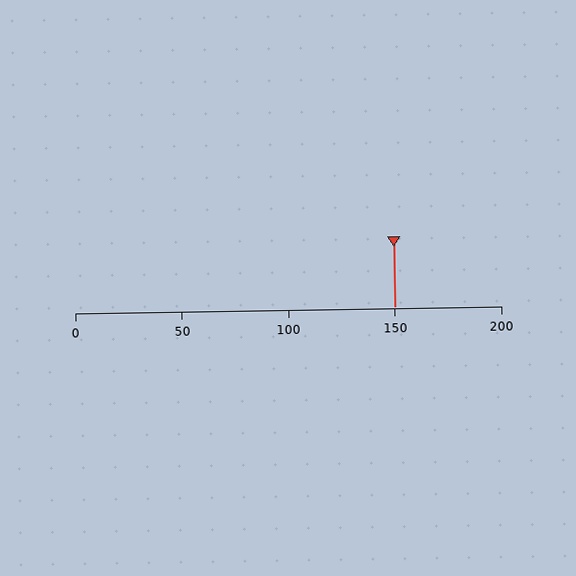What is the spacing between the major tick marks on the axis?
The major ticks are spaced 50 apart.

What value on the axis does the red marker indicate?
The marker indicates approximately 150.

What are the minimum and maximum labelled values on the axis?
The axis runs from 0 to 200.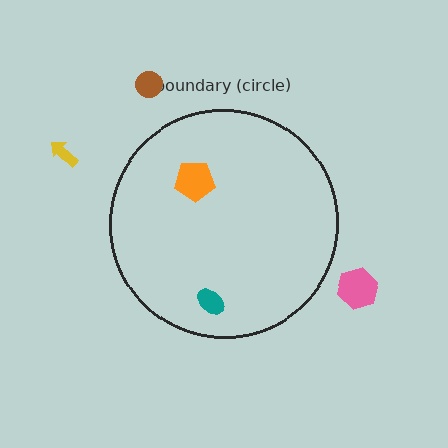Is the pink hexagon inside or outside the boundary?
Outside.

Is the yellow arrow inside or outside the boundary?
Outside.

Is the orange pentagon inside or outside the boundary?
Inside.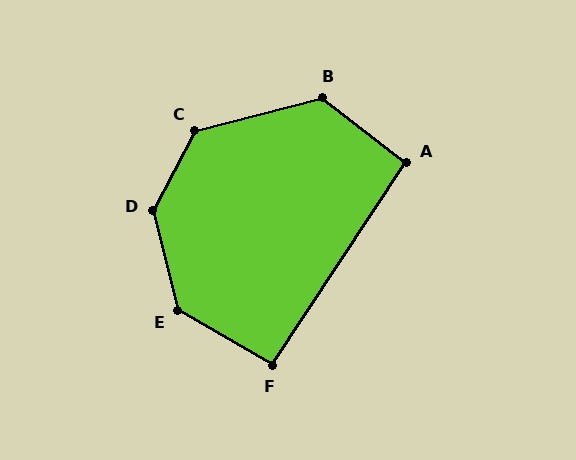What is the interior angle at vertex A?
Approximately 94 degrees (approximately right).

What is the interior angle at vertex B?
Approximately 128 degrees (obtuse).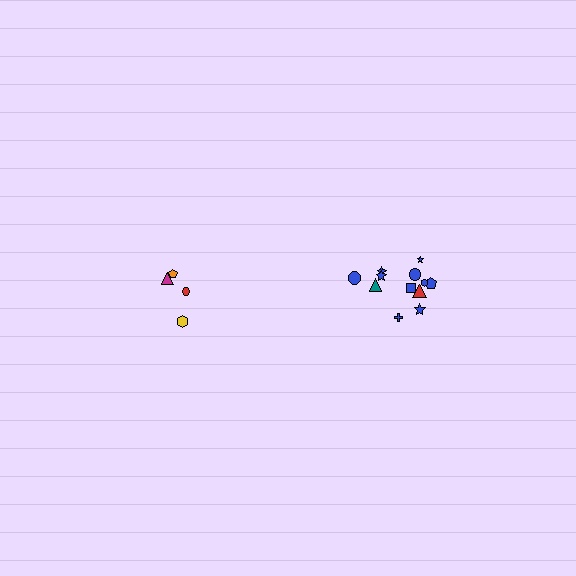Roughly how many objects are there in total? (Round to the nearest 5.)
Roughly 15 objects in total.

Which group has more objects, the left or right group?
The right group.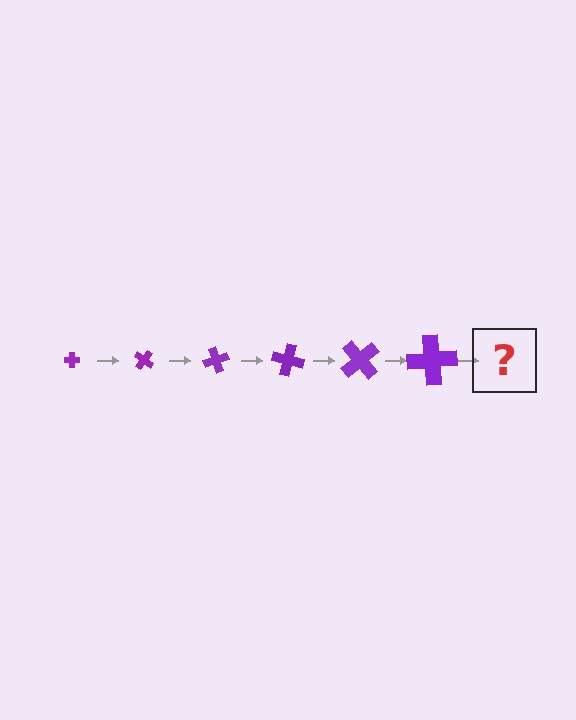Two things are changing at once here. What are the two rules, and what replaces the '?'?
The two rules are that the cross grows larger each step and it rotates 35 degrees each step. The '?' should be a cross, larger than the previous one and rotated 210 degrees from the start.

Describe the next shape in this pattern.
It should be a cross, larger than the previous one and rotated 210 degrees from the start.